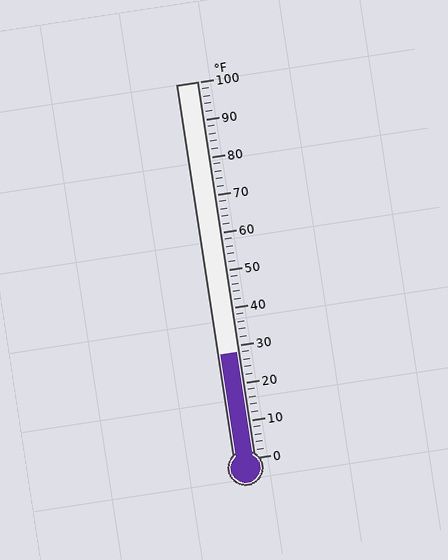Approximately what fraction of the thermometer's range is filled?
The thermometer is filled to approximately 30% of its range.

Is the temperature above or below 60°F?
The temperature is below 60°F.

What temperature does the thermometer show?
The thermometer shows approximately 28°F.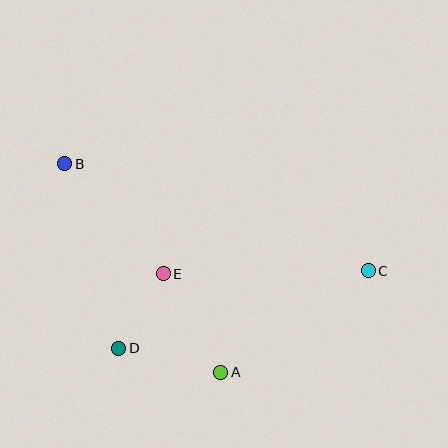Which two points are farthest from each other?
Points B and C are farthest from each other.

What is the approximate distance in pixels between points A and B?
The distance between A and B is approximately 261 pixels.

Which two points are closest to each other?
Points D and E are closest to each other.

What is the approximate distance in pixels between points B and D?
The distance between B and D is approximately 192 pixels.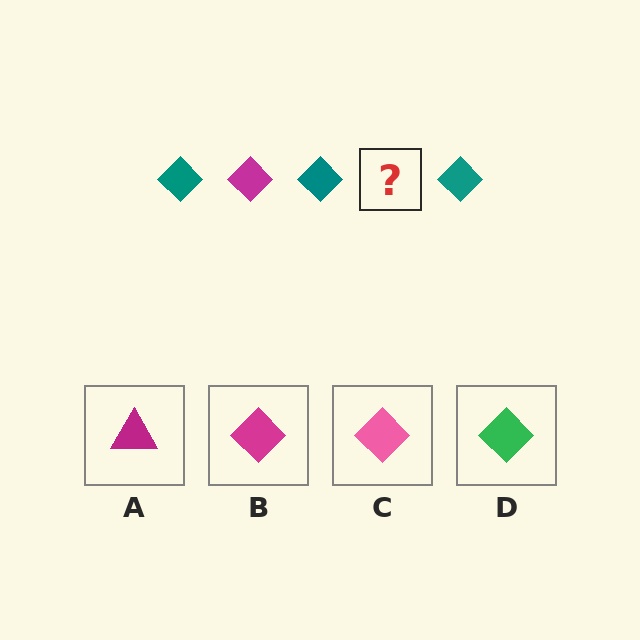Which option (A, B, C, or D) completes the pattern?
B.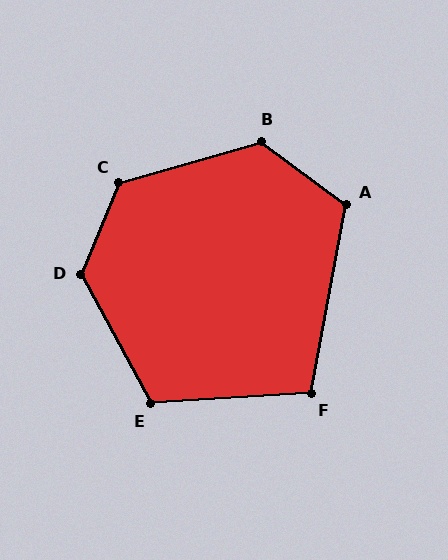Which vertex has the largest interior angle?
D, at approximately 129 degrees.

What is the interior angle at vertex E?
Approximately 115 degrees (obtuse).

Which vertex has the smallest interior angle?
F, at approximately 104 degrees.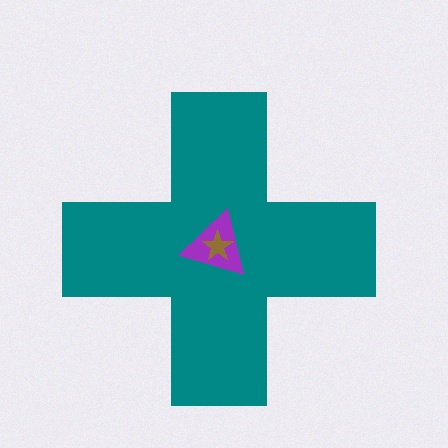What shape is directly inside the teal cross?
The purple triangle.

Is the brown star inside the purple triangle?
Yes.